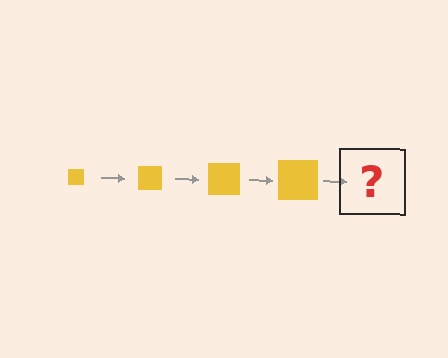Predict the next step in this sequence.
The next step is a yellow square, larger than the previous one.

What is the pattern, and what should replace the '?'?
The pattern is that the square gets progressively larger each step. The '?' should be a yellow square, larger than the previous one.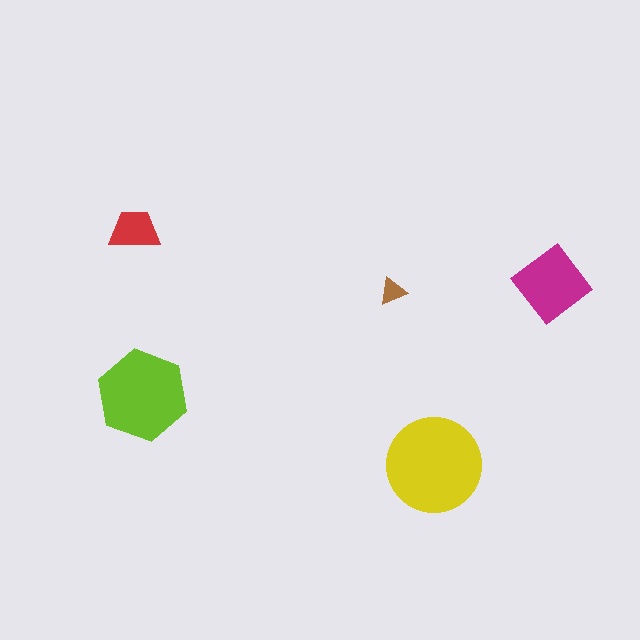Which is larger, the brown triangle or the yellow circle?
The yellow circle.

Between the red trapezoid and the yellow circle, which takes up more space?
The yellow circle.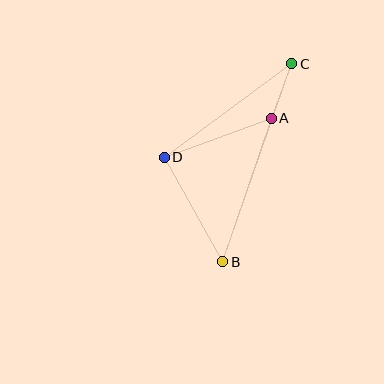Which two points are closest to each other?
Points A and C are closest to each other.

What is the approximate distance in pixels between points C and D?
The distance between C and D is approximately 158 pixels.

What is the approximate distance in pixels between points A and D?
The distance between A and D is approximately 114 pixels.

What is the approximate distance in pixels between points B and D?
The distance between B and D is approximately 120 pixels.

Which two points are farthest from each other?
Points B and C are farthest from each other.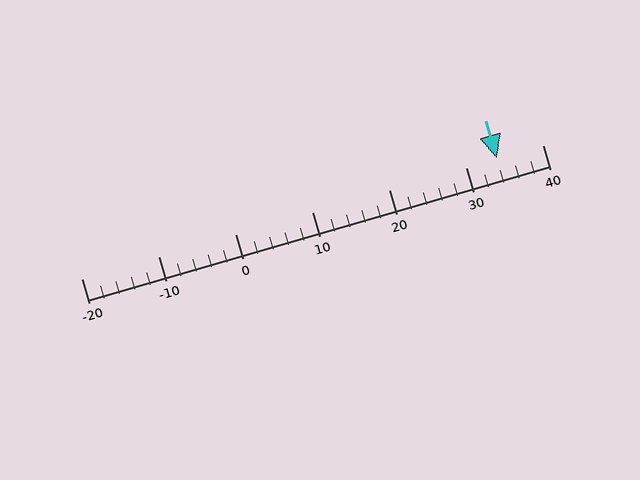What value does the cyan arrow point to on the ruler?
The cyan arrow points to approximately 34.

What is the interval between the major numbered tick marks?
The major tick marks are spaced 10 units apart.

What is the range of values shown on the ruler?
The ruler shows values from -20 to 40.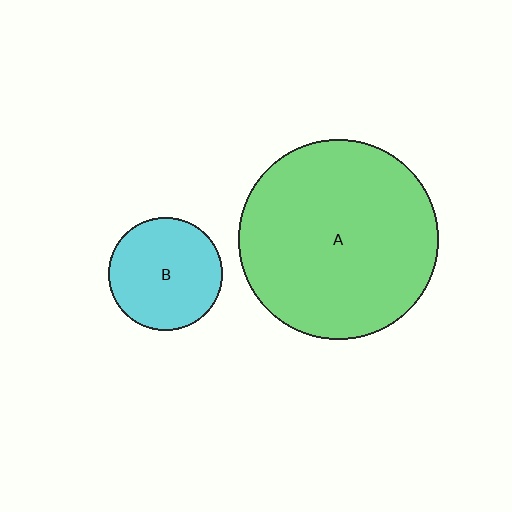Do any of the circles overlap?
No, none of the circles overlap.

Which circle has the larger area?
Circle A (green).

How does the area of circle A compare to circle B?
Approximately 3.1 times.